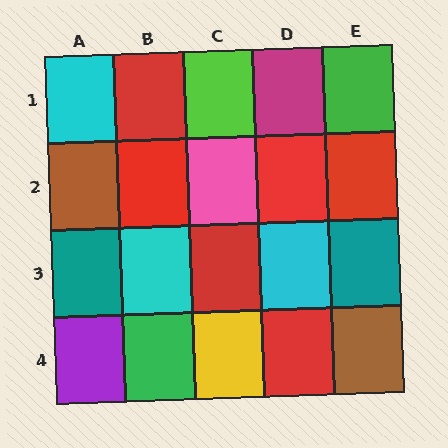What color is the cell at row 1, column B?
Red.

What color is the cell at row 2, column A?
Brown.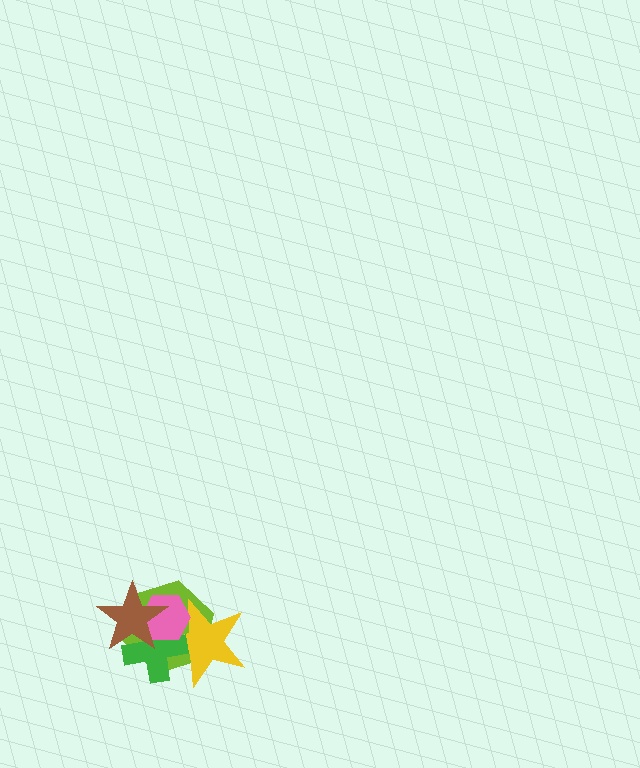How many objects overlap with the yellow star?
3 objects overlap with the yellow star.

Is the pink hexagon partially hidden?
Yes, it is partially covered by another shape.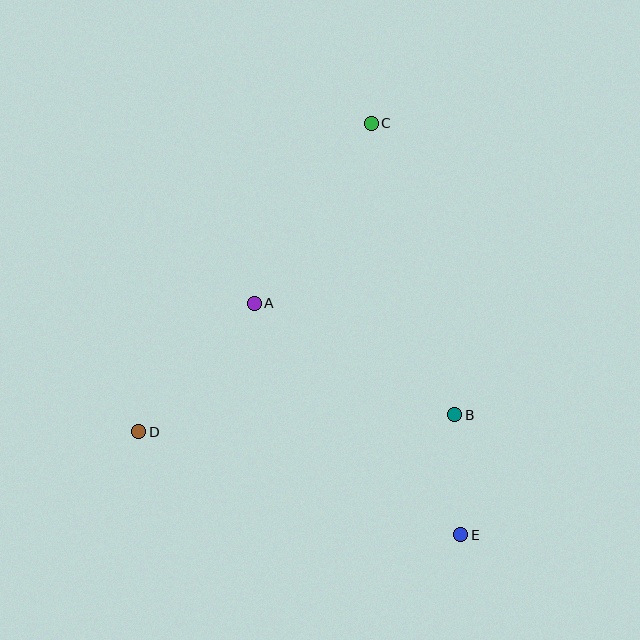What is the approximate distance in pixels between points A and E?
The distance between A and E is approximately 310 pixels.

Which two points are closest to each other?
Points B and E are closest to each other.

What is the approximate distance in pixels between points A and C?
The distance between A and C is approximately 214 pixels.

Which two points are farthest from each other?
Points C and E are farthest from each other.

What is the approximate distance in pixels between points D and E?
The distance between D and E is approximately 338 pixels.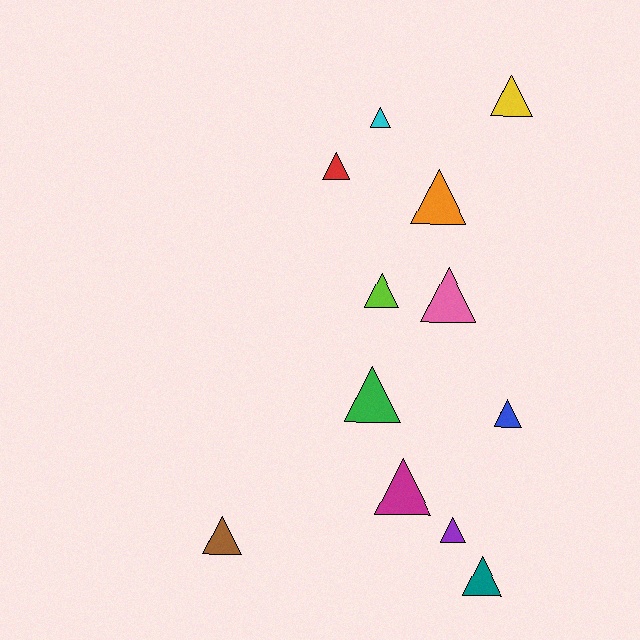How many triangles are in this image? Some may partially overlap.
There are 12 triangles.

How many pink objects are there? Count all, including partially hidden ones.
There is 1 pink object.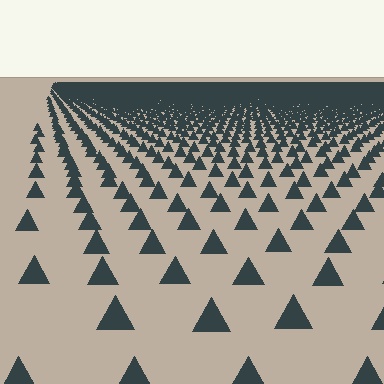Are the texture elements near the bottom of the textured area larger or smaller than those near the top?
Larger. Near the bottom, elements are closer to the viewer and appear at a bigger on-screen size.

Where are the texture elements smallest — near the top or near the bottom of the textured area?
Near the top.